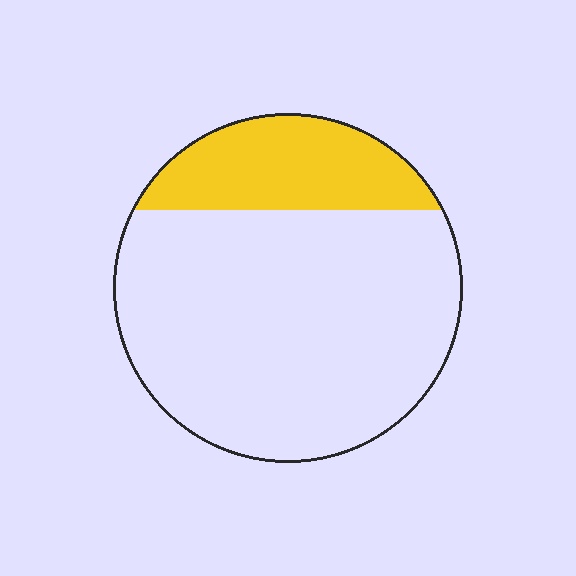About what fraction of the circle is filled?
About one quarter (1/4).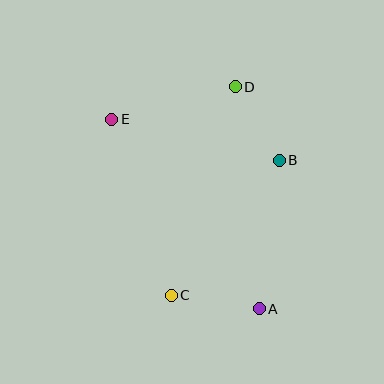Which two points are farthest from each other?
Points A and E are farthest from each other.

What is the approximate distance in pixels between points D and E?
The distance between D and E is approximately 128 pixels.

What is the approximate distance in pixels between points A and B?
The distance between A and B is approximately 150 pixels.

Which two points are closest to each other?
Points B and D are closest to each other.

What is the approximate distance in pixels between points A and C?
The distance between A and C is approximately 89 pixels.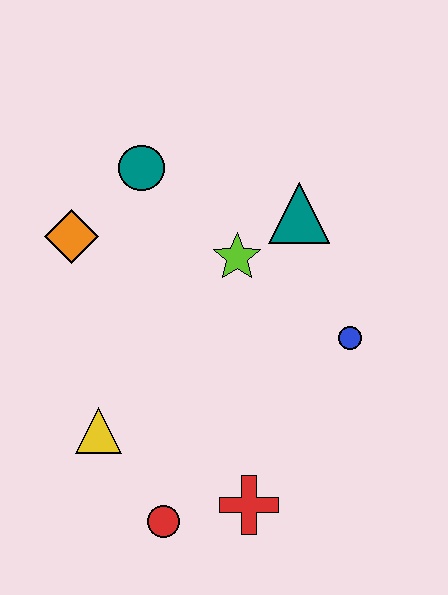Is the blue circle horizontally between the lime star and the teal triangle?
No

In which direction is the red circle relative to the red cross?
The red circle is to the left of the red cross.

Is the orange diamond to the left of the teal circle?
Yes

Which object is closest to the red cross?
The red circle is closest to the red cross.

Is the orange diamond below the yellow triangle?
No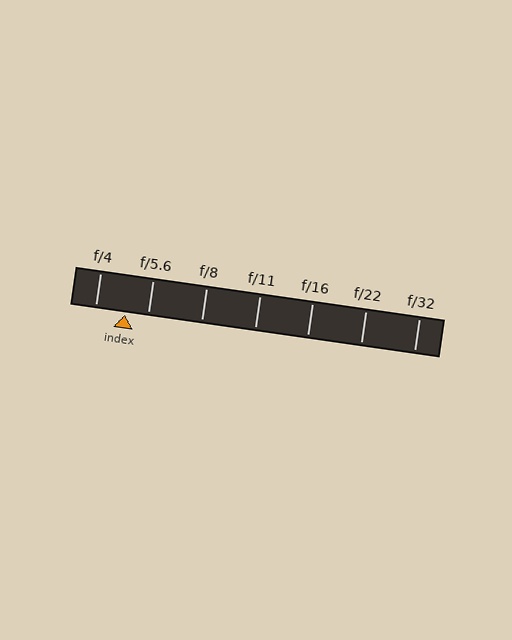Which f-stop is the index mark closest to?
The index mark is closest to f/5.6.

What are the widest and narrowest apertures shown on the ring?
The widest aperture shown is f/4 and the narrowest is f/32.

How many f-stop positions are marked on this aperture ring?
There are 7 f-stop positions marked.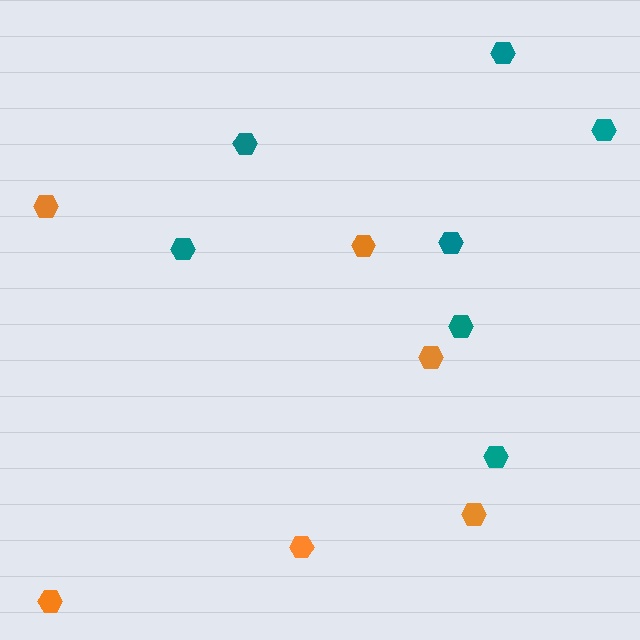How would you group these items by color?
There are 2 groups: one group of orange hexagons (6) and one group of teal hexagons (7).